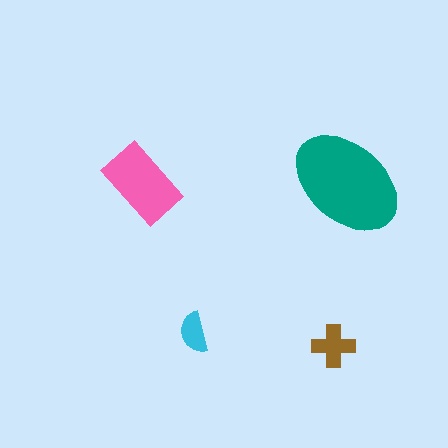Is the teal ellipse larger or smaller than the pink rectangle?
Larger.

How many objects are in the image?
There are 4 objects in the image.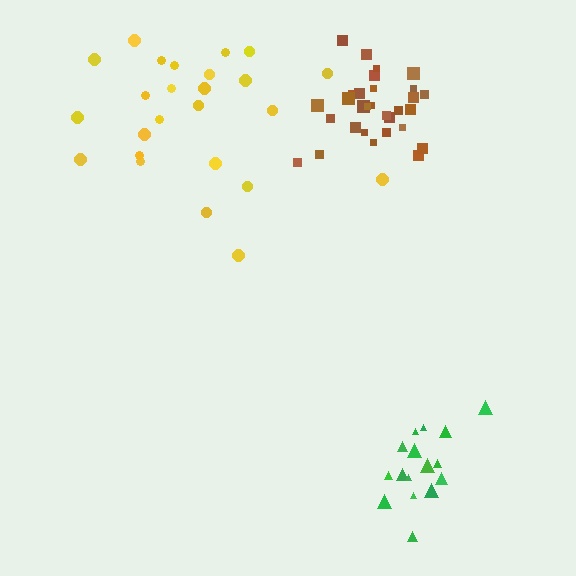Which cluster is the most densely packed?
Brown.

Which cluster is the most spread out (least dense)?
Yellow.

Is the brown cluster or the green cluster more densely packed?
Brown.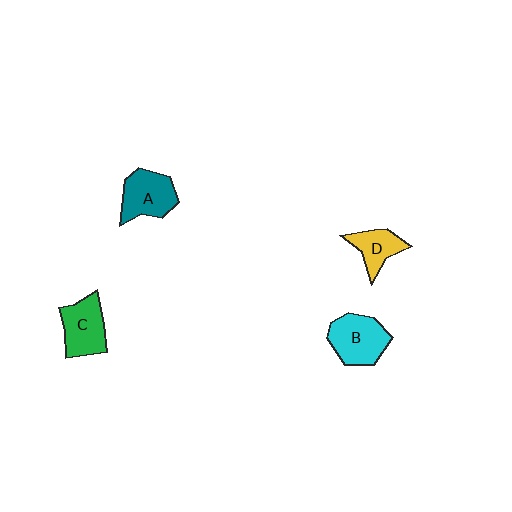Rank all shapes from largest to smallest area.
From largest to smallest: B (cyan), C (green), A (teal), D (yellow).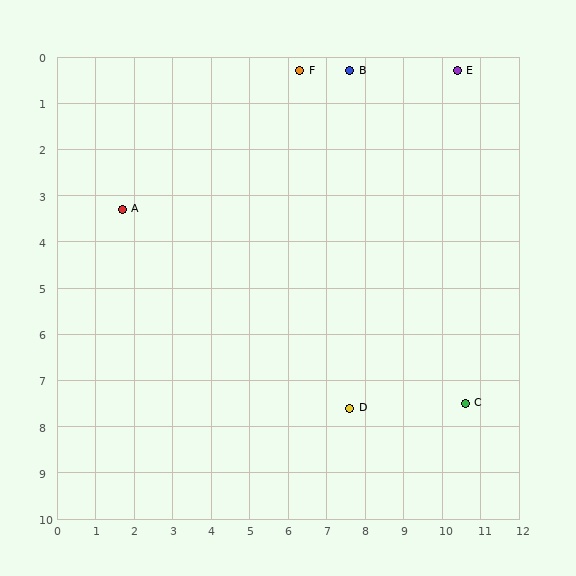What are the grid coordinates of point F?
Point F is at approximately (6.3, 0.3).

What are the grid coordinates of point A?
Point A is at approximately (1.7, 3.3).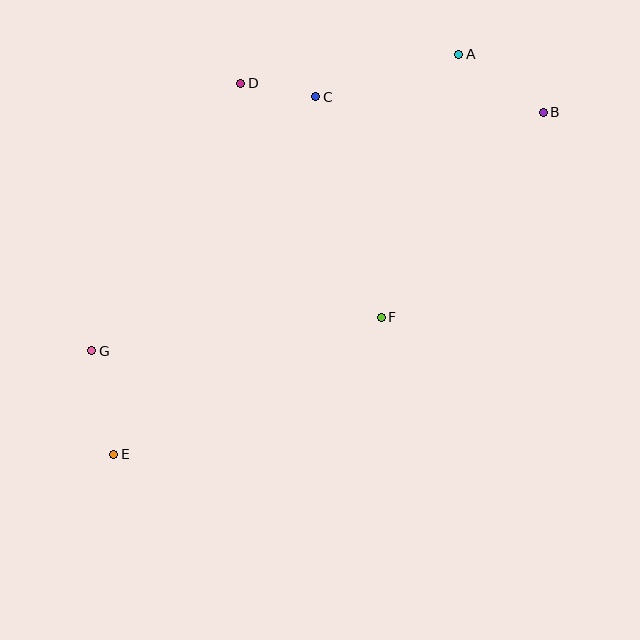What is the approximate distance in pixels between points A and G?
The distance between A and G is approximately 472 pixels.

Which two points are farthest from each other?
Points B and E are farthest from each other.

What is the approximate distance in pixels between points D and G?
The distance between D and G is approximately 306 pixels.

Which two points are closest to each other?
Points C and D are closest to each other.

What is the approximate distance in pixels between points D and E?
The distance between D and E is approximately 392 pixels.